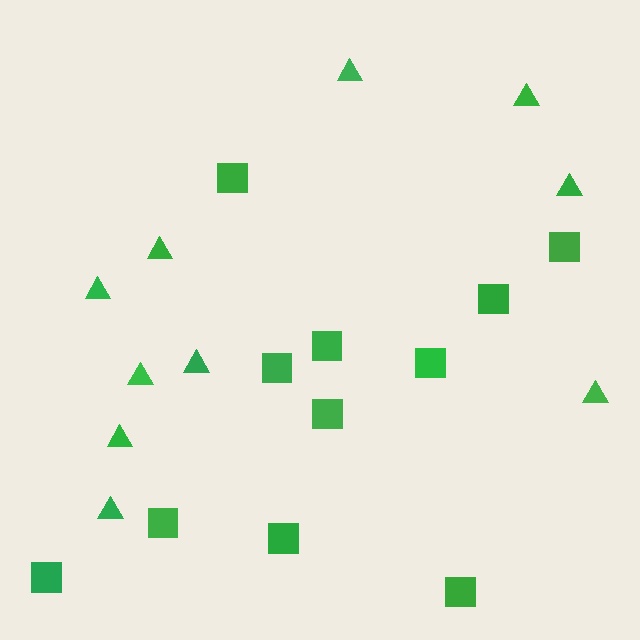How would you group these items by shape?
There are 2 groups: one group of triangles (10) and one group of squares (11).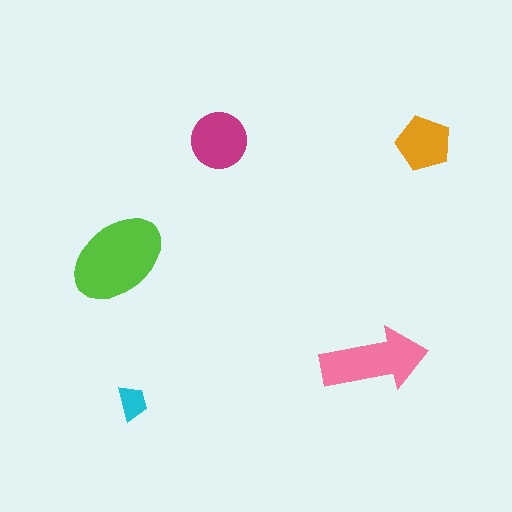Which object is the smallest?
The cyan trapezoid.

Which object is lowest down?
The cyan trapezoid is bottommost.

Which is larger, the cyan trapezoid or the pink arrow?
The pink arrow.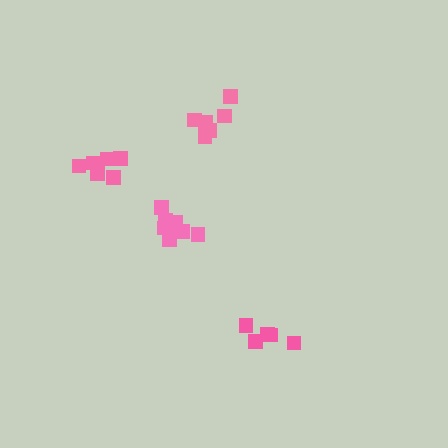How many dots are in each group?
Group 1: 9 dots, Group 2: 6 dots, Group 3: 7 dots, Group 4: 5 dots (27 total).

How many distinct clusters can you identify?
There are 4 distinct clusters.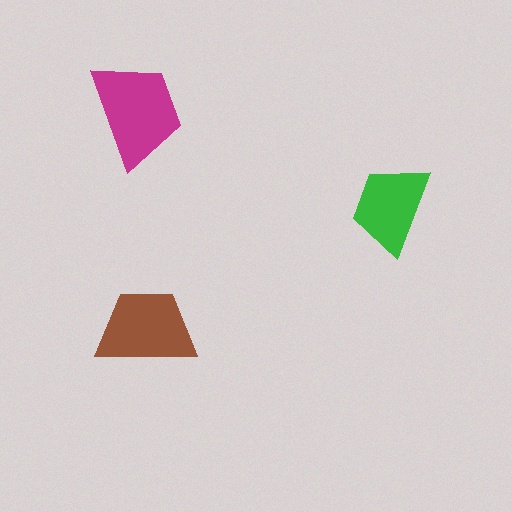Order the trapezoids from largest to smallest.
the magenta one, the brown one, the green one.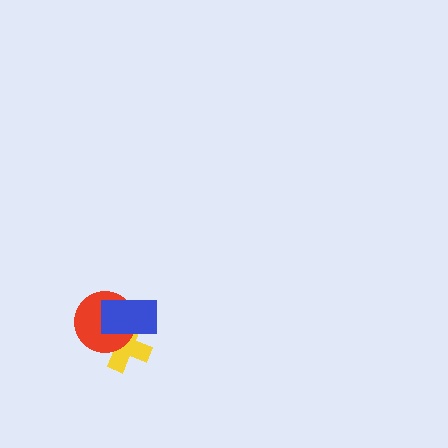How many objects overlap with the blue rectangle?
2 objects overlap with the blue rectangle.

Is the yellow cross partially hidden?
Yes, it is partially covered by another shape.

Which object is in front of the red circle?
The blue rectangle is in front of the red circle.